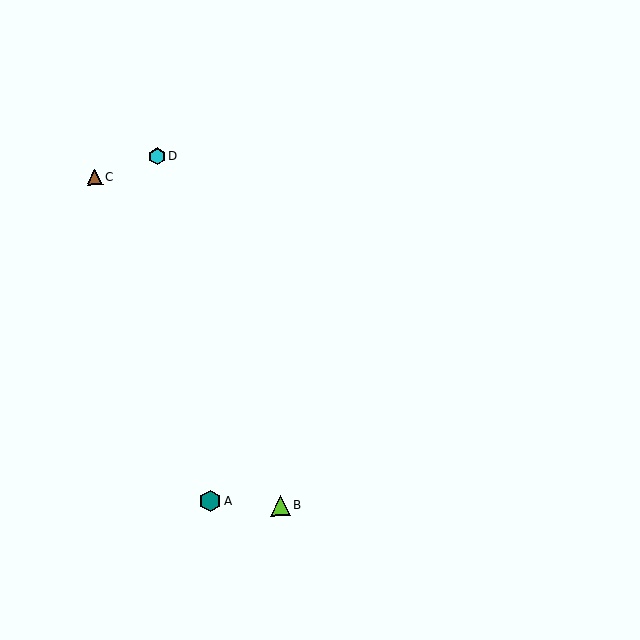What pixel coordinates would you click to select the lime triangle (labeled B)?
Click at (280, 505) to select the lime triangle B.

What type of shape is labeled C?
Shape C is a brown triangle.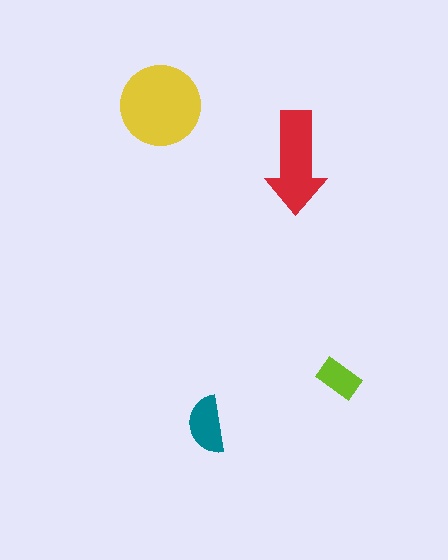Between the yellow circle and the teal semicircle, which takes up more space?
The yellow circle.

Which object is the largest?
The yellow circle.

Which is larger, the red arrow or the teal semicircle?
The red arrow.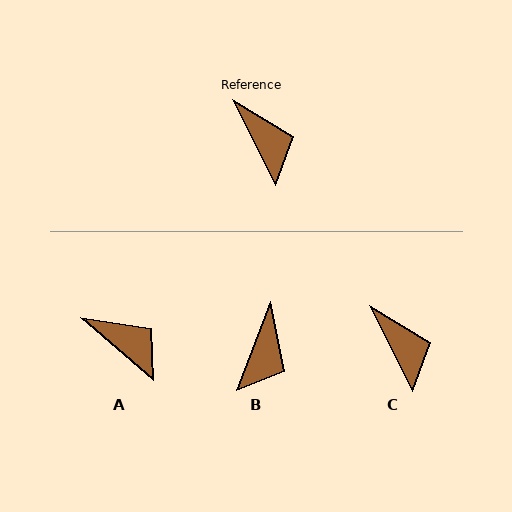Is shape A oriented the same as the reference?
No, it is off by about 23 degrees.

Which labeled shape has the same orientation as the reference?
C.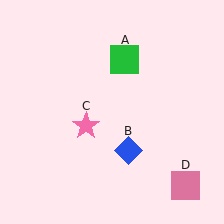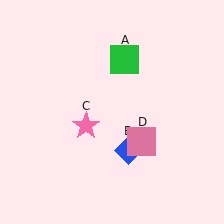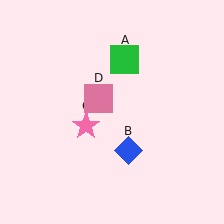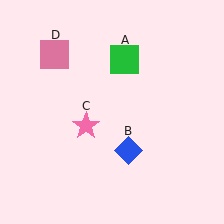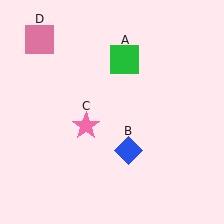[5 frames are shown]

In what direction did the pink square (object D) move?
The pink square (object D) moved up and to the left.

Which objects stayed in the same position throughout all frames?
Green square (object A) and blue diamond (object B) and pink star (object C) remained stationary.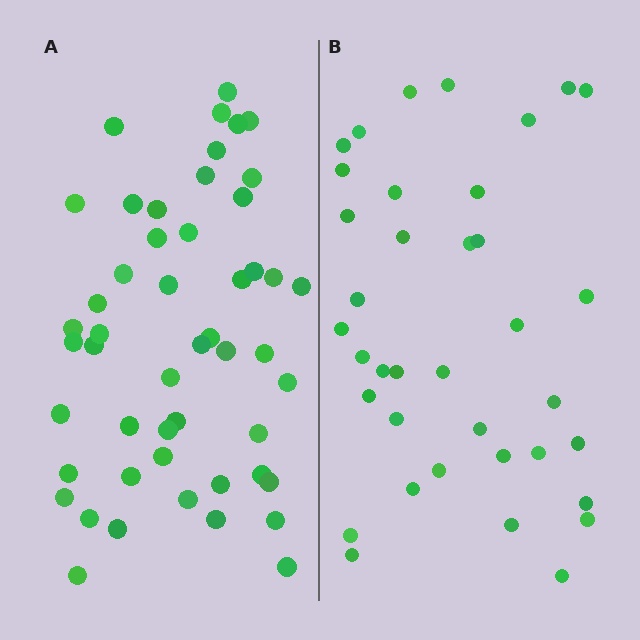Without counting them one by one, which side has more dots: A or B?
Region A (the left region) has more dots.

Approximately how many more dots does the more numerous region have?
Region A has approximately 15 more dots than region B.